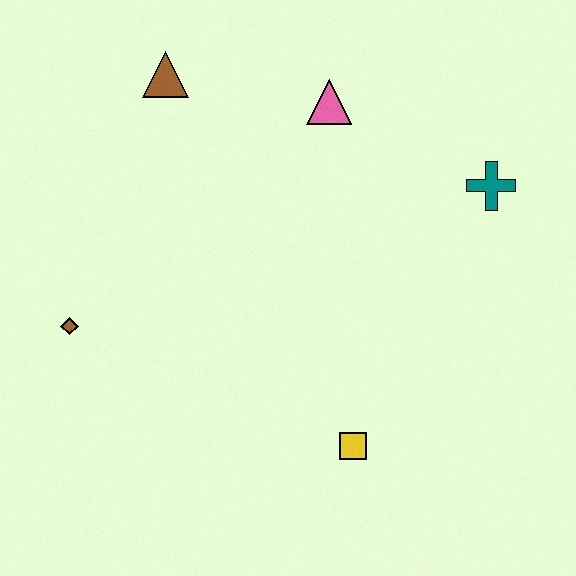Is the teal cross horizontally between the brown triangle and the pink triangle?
No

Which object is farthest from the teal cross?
The brown diamond is farthest from the teal cross.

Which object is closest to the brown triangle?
The pink triangle is closest to the brown triangle.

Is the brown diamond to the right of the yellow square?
No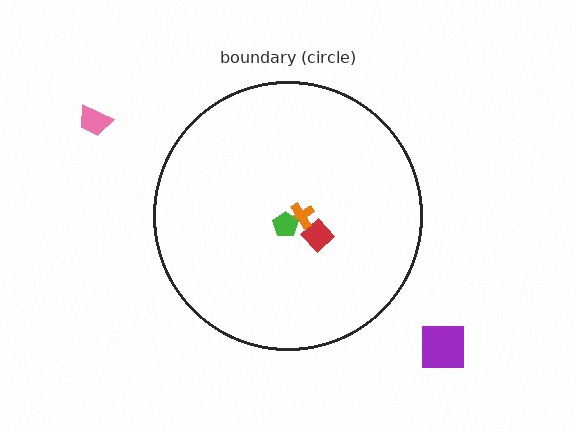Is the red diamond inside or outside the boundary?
Inside.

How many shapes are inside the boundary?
3 inside, 2 outside.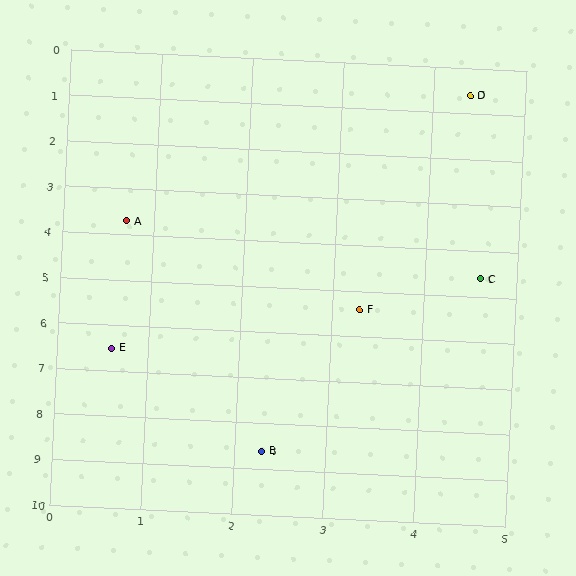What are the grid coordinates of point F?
Point F is at approximately (3.3, 5.4).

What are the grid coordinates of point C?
Point C is at approximately (4.6, 4.6).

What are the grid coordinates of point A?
Point A is at approximately (0.7, 3.7).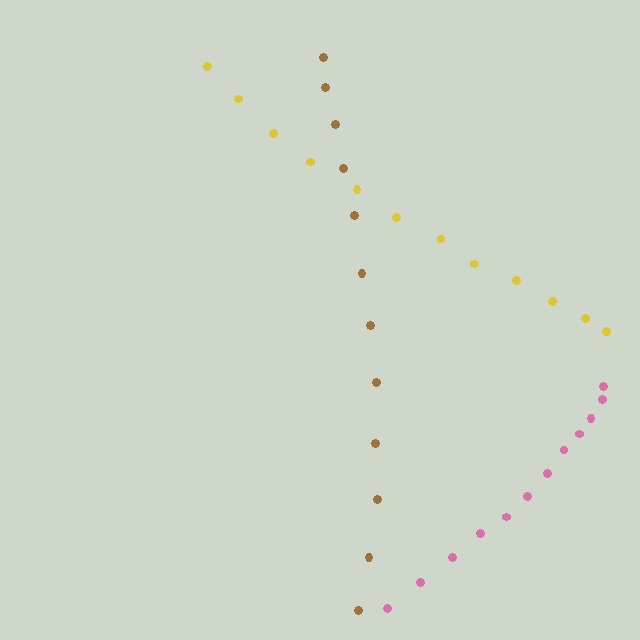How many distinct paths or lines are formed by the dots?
There are 3 distinct paths.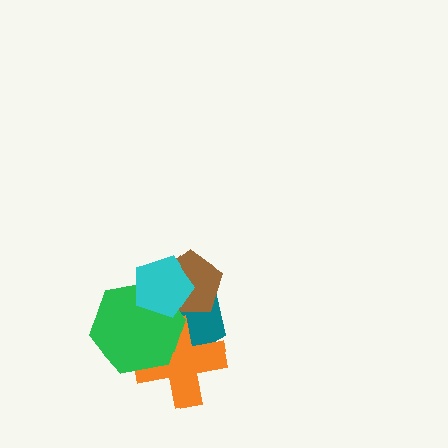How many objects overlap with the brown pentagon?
3 objects overlap with the brown pentagon.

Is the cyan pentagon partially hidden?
No, no other shape covers it.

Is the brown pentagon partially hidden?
Yes, it is partially covered by another shape.